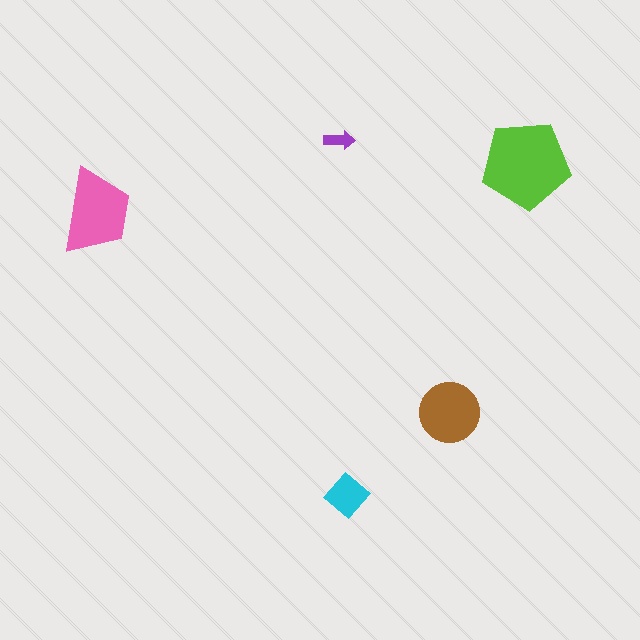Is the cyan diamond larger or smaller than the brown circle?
Smaller.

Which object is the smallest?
The purple arrow.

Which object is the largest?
The lime pentagon.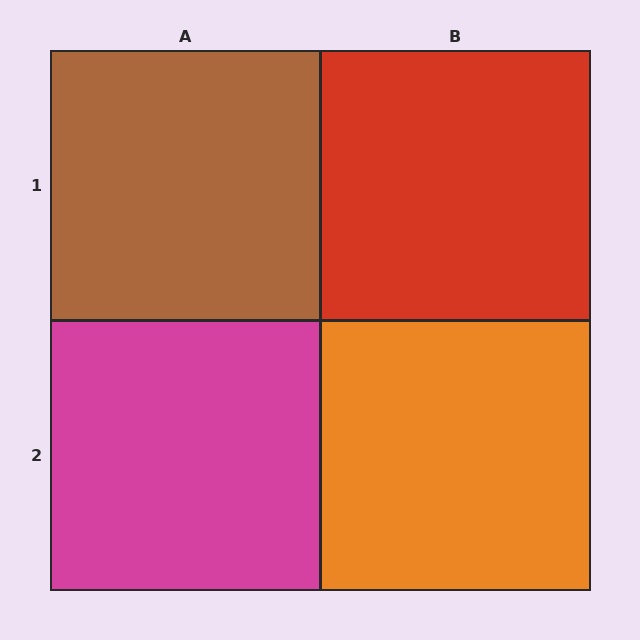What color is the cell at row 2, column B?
Orange.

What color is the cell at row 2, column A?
Magenta.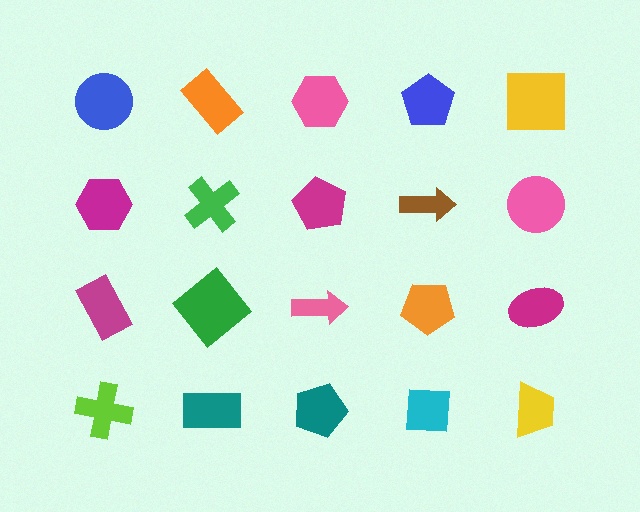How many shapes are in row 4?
5 shapes.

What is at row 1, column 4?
A blue pentagon.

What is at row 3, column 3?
A pink arrow.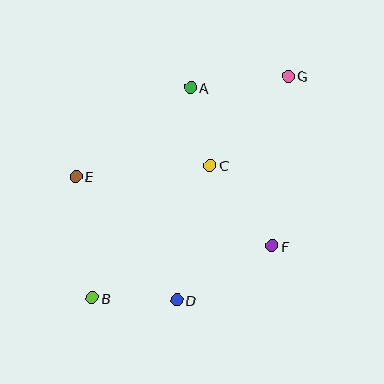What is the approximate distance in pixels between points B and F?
The distance between B and F is approximately 187 pixels.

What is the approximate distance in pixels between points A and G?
The distance between A and G is approximately 99 pixels.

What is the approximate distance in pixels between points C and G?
The distance between C and G is approximately 119 pixels.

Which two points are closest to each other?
Points A and C are closest to each other.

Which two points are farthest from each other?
Points B and G are farthest from each other.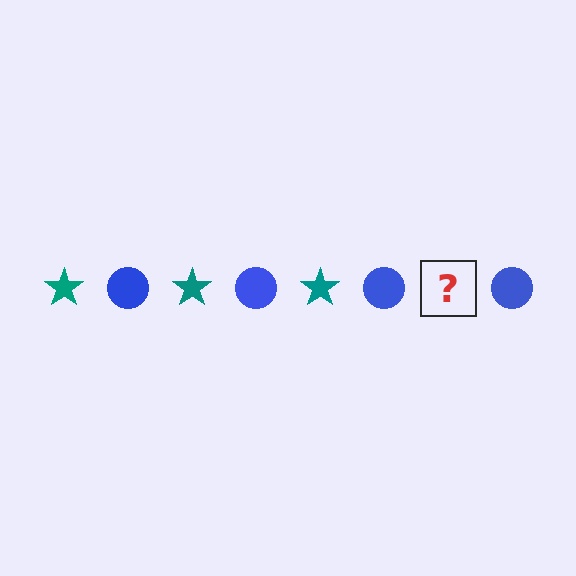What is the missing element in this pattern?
The missing element is a teal star.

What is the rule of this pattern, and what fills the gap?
The rule is that the pattern alternates between teal star and blue circle. The gap should be filled with a teal star.